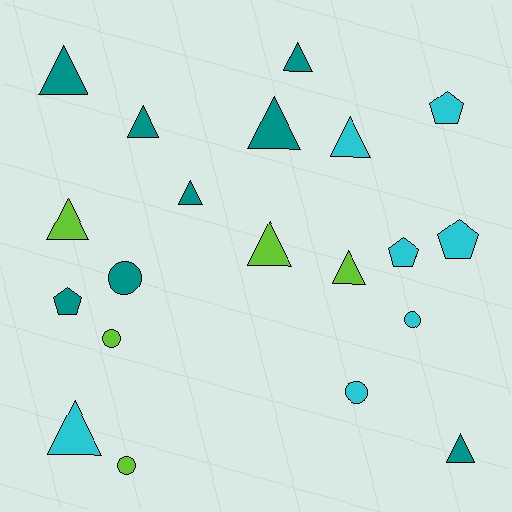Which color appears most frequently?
Teal, with 8 objects.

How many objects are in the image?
There are 20 objects.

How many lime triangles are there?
There are 3 lime triangles.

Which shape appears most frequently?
Triangle, with 11 objects.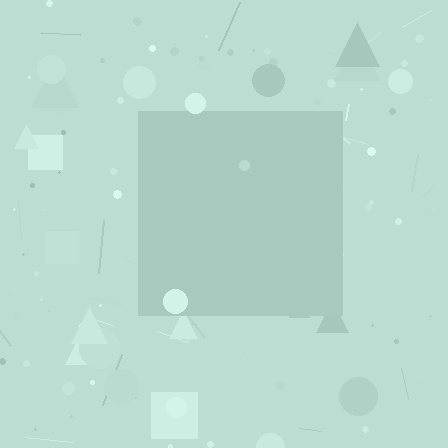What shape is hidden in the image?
A square is hidden in the image.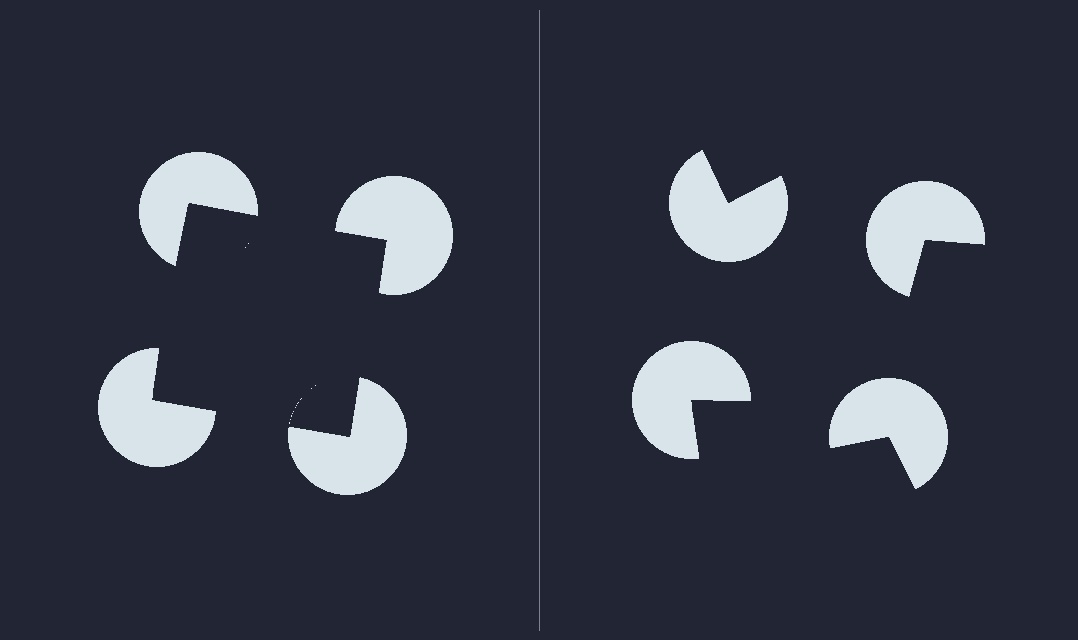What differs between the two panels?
The pac-man discs are positioned identically on both sides; only the wedge orientations differ. On the left they align to a square; on the right they are misaligned.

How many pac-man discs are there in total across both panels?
8 — 4 on each side.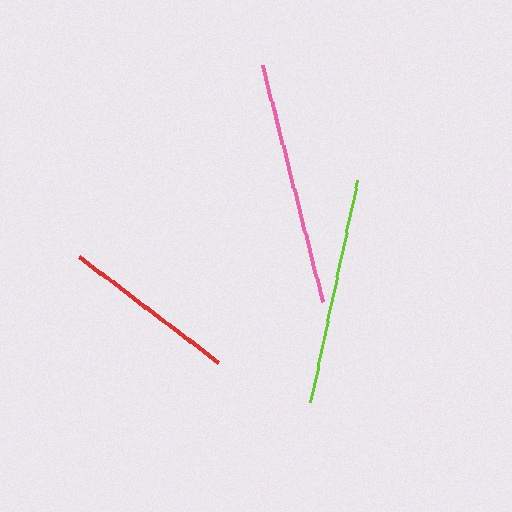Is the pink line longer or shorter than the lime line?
The pink line is longer than the lime line.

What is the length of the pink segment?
The pink segment is approximately 244 pixels long.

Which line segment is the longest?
The pink line is the longest at approximately 244 pixels.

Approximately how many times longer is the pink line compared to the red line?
The pink line is approximately 1.4 times the length of the red line.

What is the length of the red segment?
The red segment is approximately 176 pixels long.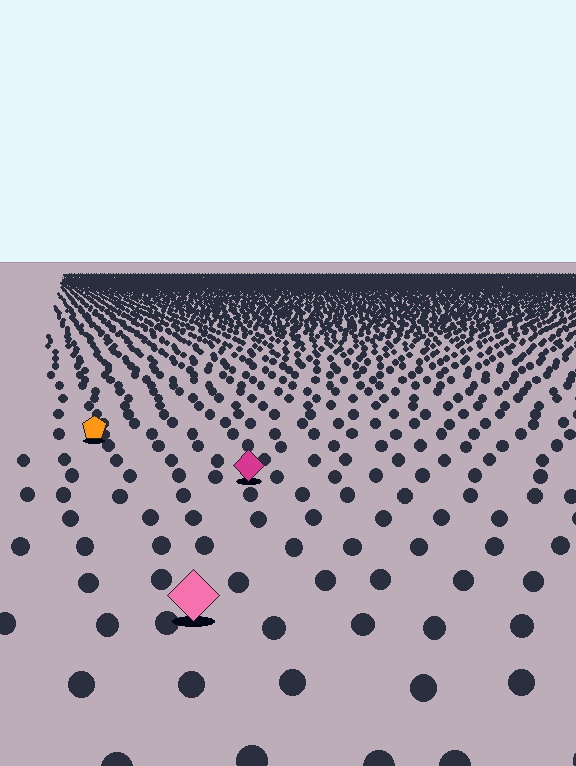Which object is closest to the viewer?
The pink diamond is closest. The texture marks near it are larger and more spread out.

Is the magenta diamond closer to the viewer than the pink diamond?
No. The pink diamond is closer — you can tell from the texture gradient: the ground texture is coarser near it.